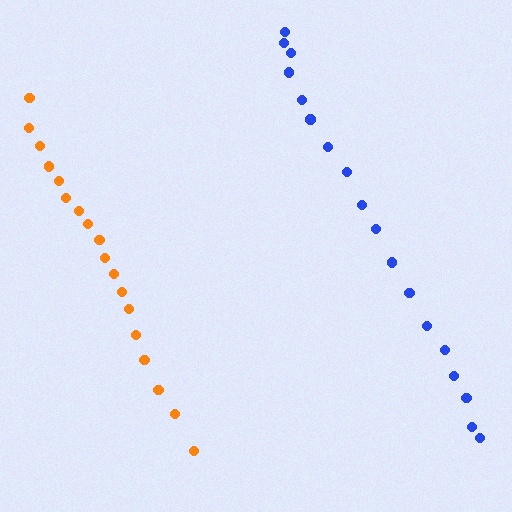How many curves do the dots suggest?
There are 2 distinct paths.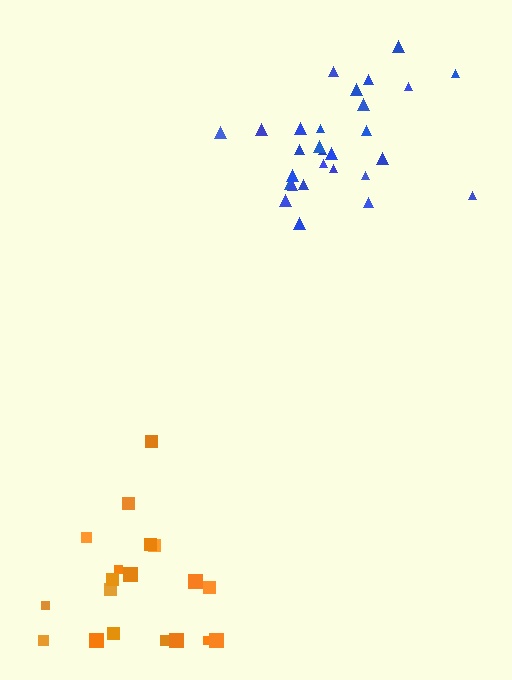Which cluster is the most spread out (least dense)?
Orange.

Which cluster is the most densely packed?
Blue.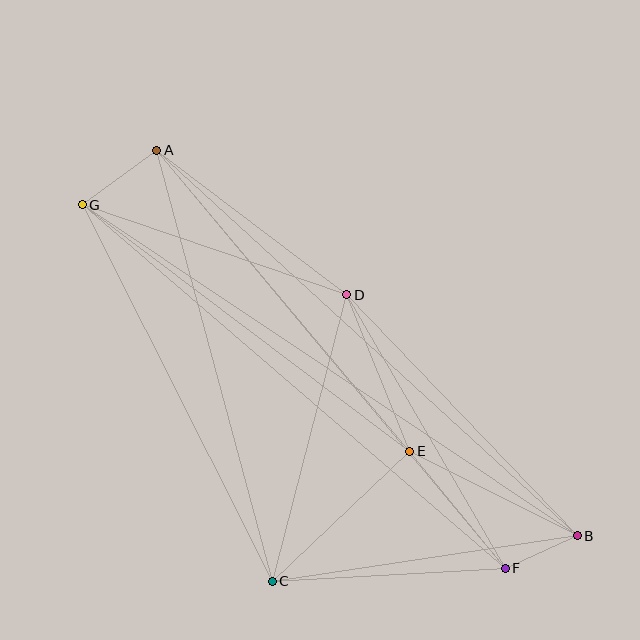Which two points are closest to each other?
Points B and F are closest to each other.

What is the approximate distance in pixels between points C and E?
The distance between C and E is approximately 189 pixels.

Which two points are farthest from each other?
Points B and G are farthest from each other.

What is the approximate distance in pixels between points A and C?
The distance between A and C is approximately 446 pixels.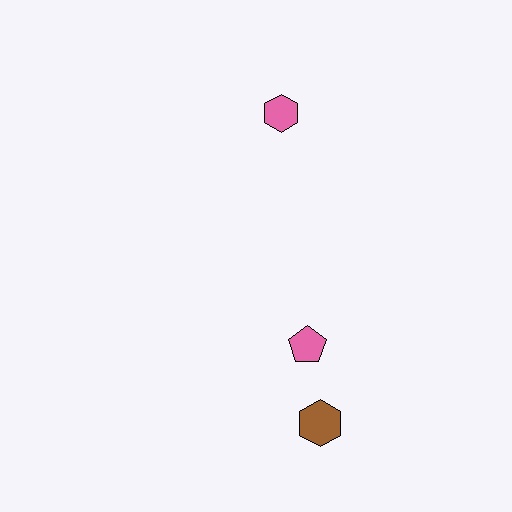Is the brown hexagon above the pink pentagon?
No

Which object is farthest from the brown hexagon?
The pink hexagon is farthest from the brown hexagon.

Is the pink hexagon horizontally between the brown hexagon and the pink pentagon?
No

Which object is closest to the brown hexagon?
The pink pentagon is closest to the brown hexagon.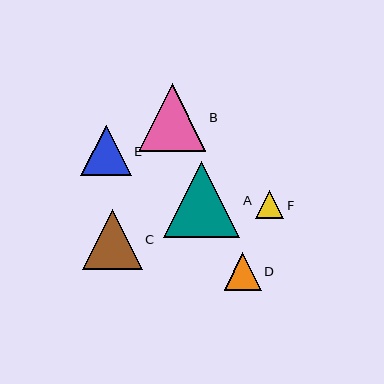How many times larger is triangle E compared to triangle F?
Triangle E is approximately 1.8 times the size of triangle F.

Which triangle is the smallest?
Triangle F is the smallest with a size of approximately 28 pixels.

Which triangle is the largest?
Triangle A is the largest with a size of approximately 76 pixels.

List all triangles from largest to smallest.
From largest to smallest: A, B, C, E, D, F.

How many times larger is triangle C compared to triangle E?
Triangle C is approximately 1.2 times the size of triangle E.